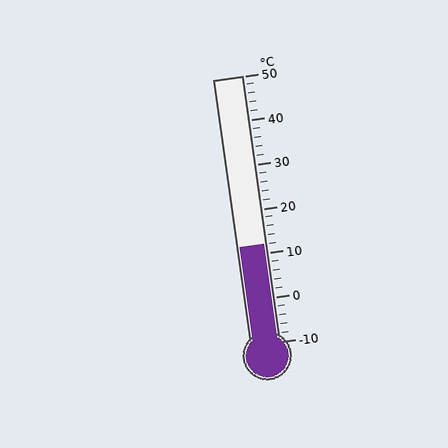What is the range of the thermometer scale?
The thermometer scale ranges from -10°C to 50°C.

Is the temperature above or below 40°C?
The temperature is below 40°C.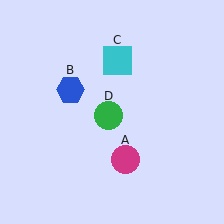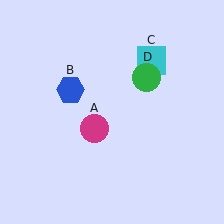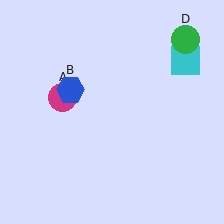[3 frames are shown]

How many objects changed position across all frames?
3 objects changed position: magenta circle (object A), cyan square (object C), green circle (object D).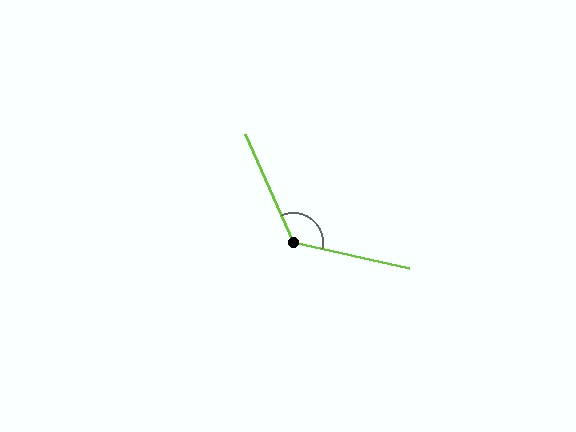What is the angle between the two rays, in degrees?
Approximately 127 degrees.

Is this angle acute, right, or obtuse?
It is obtuse.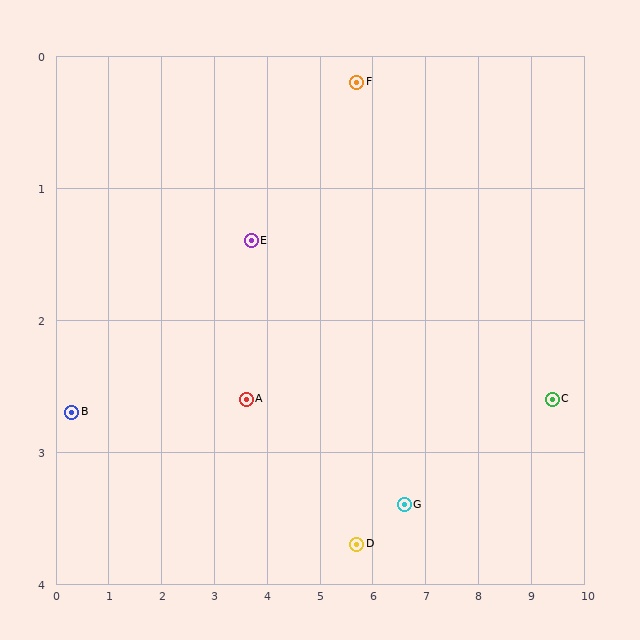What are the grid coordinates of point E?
Point E is at approximately (3.7, 1.4).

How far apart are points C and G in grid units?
Points C and G are about 2.9 grid units apart.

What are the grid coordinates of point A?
Point A is at approximately (3.6, 2.6).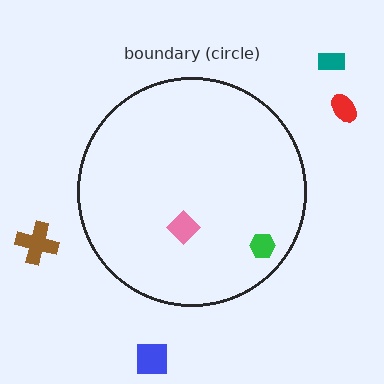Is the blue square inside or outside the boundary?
Outside.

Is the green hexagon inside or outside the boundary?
Inside.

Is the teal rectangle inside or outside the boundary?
Outside.